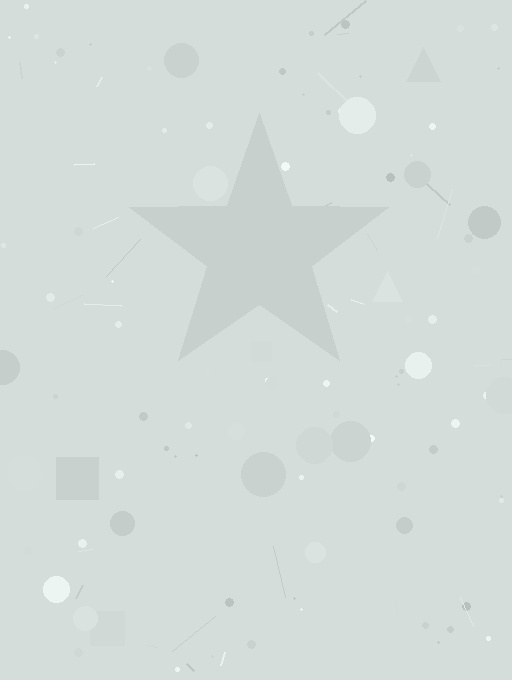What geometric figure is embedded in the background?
A star is embedded in the background.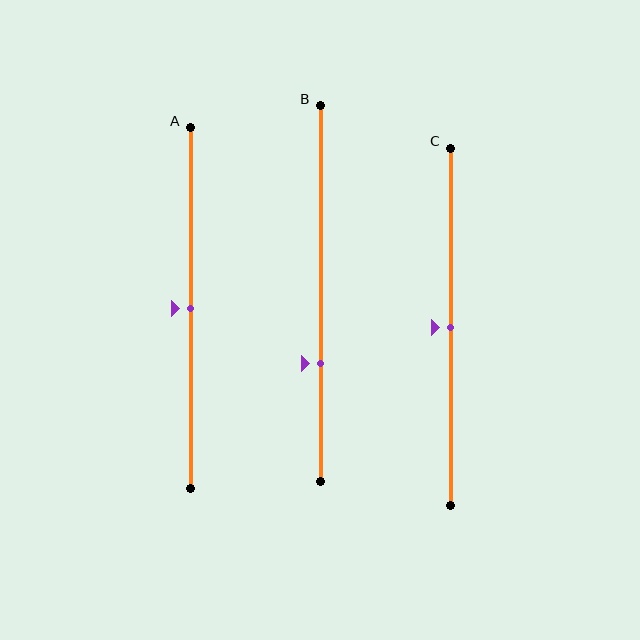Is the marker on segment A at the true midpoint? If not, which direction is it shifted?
Yes, the marker on segment A is at the true midpoint.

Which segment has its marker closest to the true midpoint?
Segment A has its marker closest to the true midpoint.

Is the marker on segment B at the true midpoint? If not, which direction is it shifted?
No, the marker on segment B is shifted downward by about 19% of the segment length.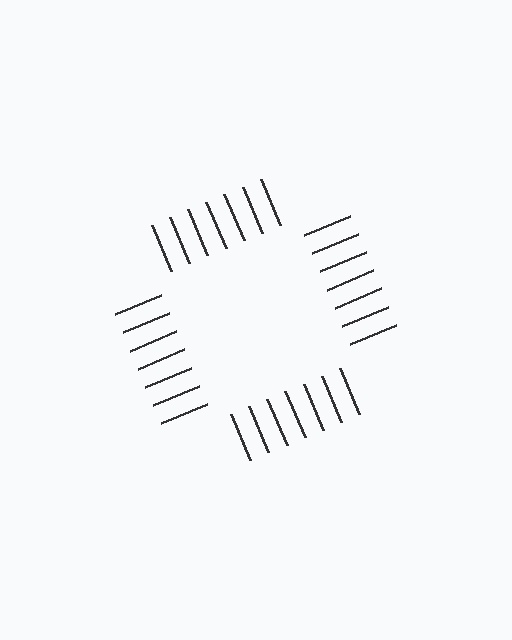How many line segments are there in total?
28 — 7 along each of the 4 edges.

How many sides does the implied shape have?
4 sides — the line-ends trace a square.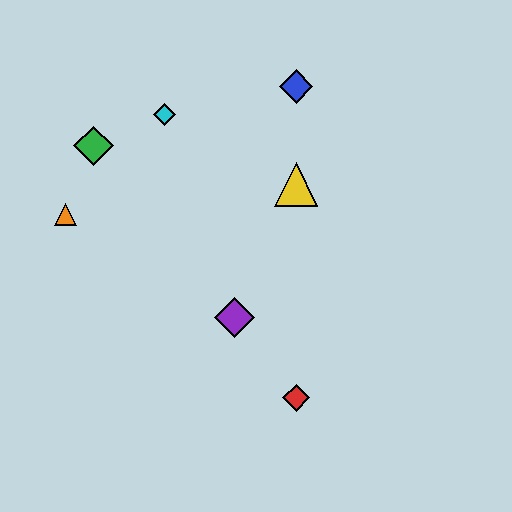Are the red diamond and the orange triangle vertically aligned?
No, the red diamond is at x≈296 and the orange triangle is at x≈65.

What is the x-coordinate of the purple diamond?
The purple diamond is at x≈235.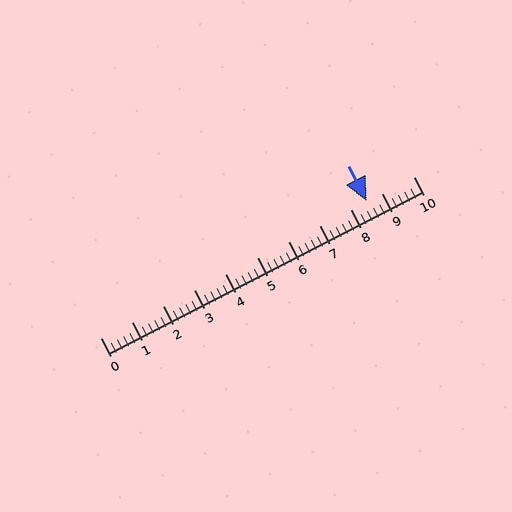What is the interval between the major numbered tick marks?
The major tick marks are spaced 1 units apart.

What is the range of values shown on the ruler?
The ruler shows values from 0 to 10.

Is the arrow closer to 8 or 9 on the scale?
The arrow is closer to 9.